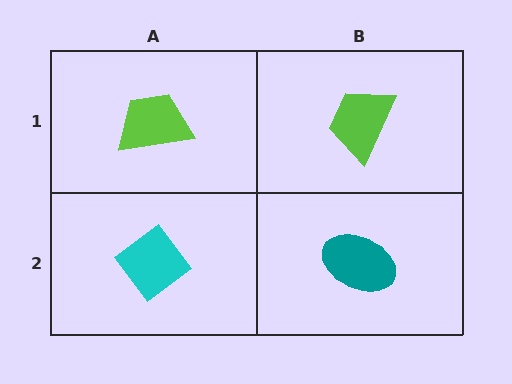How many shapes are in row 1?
2 shapes.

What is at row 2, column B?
A teal ellipse.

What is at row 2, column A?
A cyan diamond.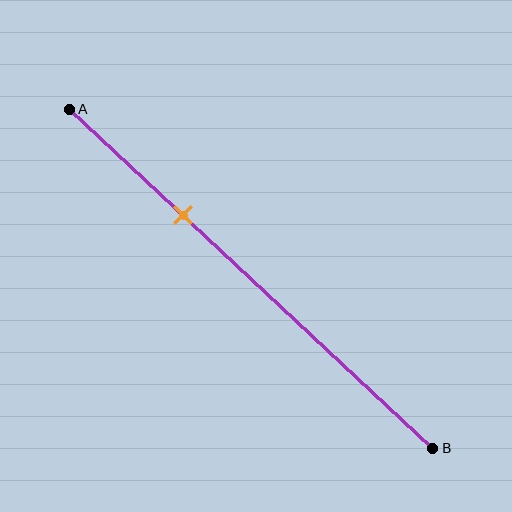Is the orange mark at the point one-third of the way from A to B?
Yes, the mark is approximately at the one-third point.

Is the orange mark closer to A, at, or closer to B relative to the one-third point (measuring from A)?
The orange mark is approximately at the one-third point of segment AB.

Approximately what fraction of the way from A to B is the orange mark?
The orange mark is approximately 30% of the way from A to B.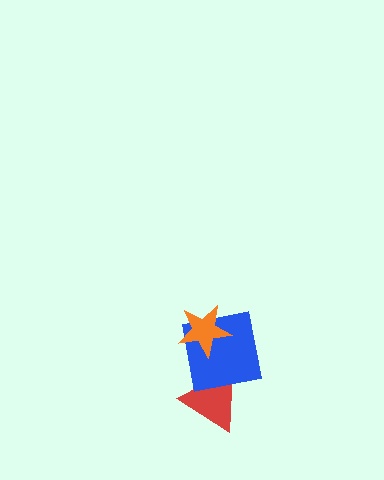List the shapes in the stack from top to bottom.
From top to bottom: the orange star, the blue square, the red triangle.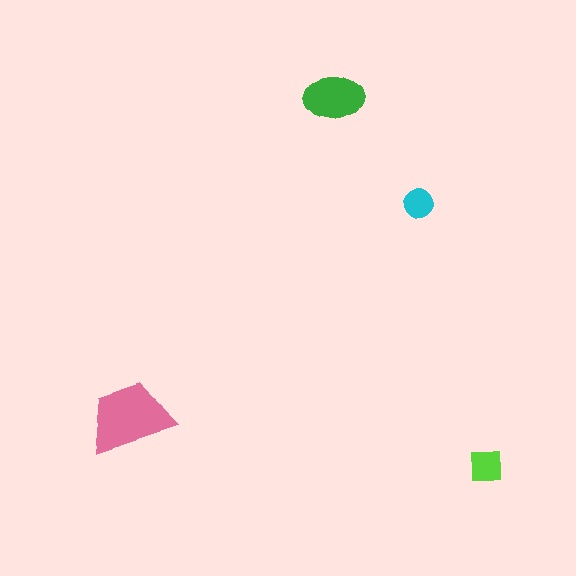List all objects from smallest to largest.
The cyan circle, the lime square, the green ellipse, the pink trapezoid.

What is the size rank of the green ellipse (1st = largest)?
2nd.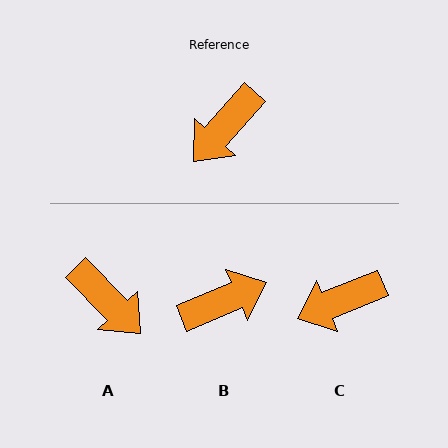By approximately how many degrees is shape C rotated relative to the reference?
Approximately 26 degrees clockwise.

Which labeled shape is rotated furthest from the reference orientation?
B, about 155 degrees away.